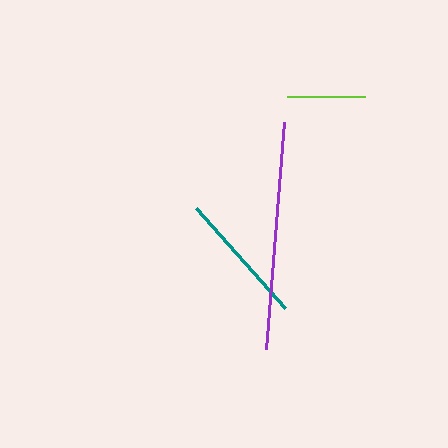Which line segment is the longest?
The purple line is the longest at approximately 228 pixels.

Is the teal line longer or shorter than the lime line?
The teal line is longer than the lime line.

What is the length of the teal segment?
The teal segment is approximately 134 pixels long.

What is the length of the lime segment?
The lime segment is approximately 78 pixels long.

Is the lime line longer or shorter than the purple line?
The purple line is longer than the lime line.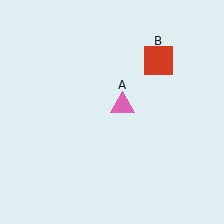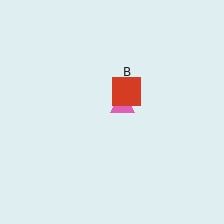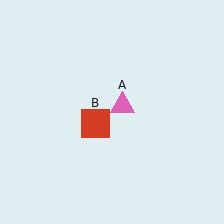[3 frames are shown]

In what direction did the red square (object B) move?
The red square (object B) moved down and to the left.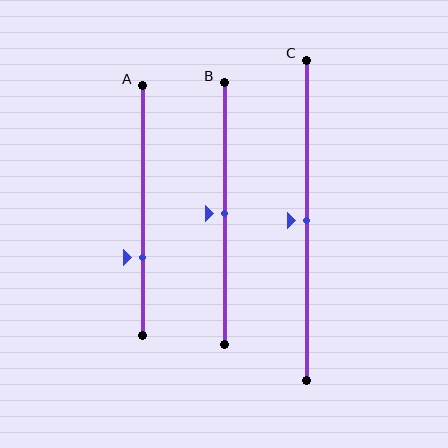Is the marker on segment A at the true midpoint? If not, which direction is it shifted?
No, the marker on segment A is shifted downward by about 19% of the segment length.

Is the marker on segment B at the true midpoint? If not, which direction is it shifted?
Yes, the marker on segment B is at the true midpoint.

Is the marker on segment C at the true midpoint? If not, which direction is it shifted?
Yes, the marker on segment C is at the true midpoint.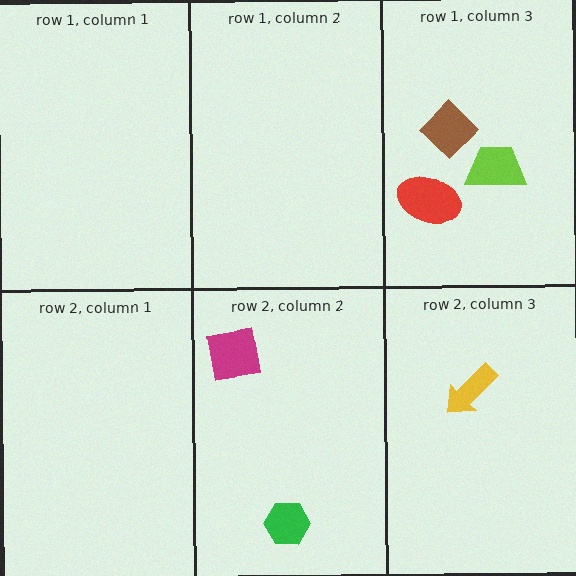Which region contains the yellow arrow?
The row 2, column 3 region.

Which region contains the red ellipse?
The row 1, column 3 region.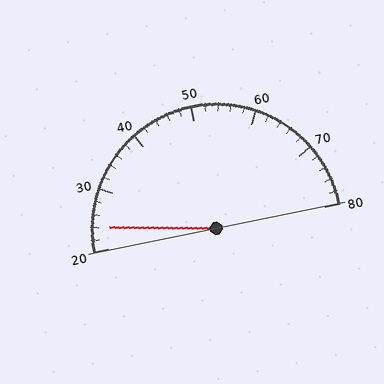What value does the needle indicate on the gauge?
The needle indicates approximately 24.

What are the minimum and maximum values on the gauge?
The gauge ranges from 20 to 80.